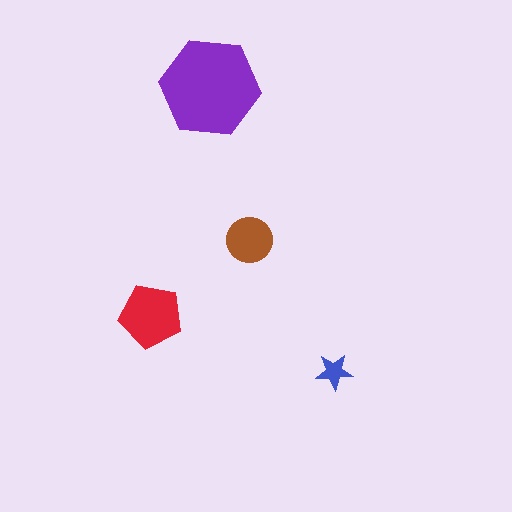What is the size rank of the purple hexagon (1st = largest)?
1st.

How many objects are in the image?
There are 4 objects in the image.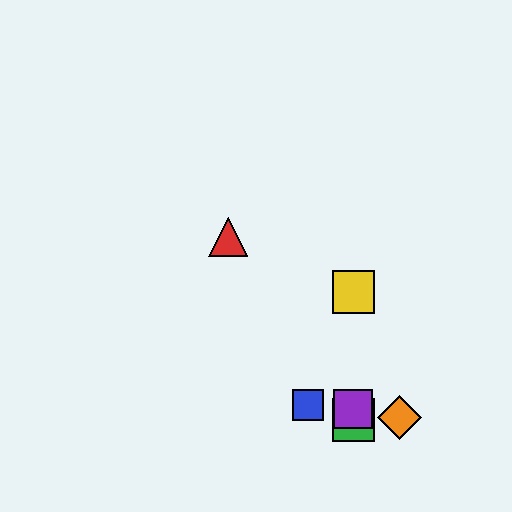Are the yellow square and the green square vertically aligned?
Yes, both are at x≈353.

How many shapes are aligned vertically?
3 shapes (the green square, the yellow square, the purple square) are aligned vertically.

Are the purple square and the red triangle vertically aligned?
No, the purple square is at x≈353 and the red triangle is at x≈228.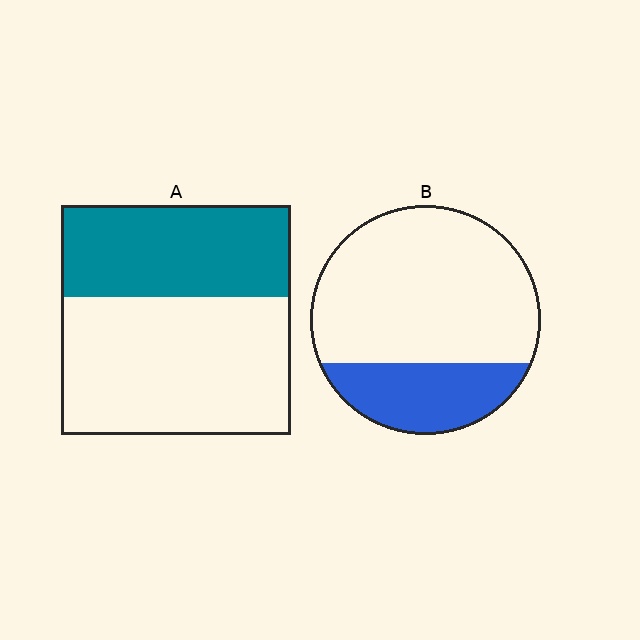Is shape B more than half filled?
No.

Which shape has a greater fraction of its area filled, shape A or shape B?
Shape A.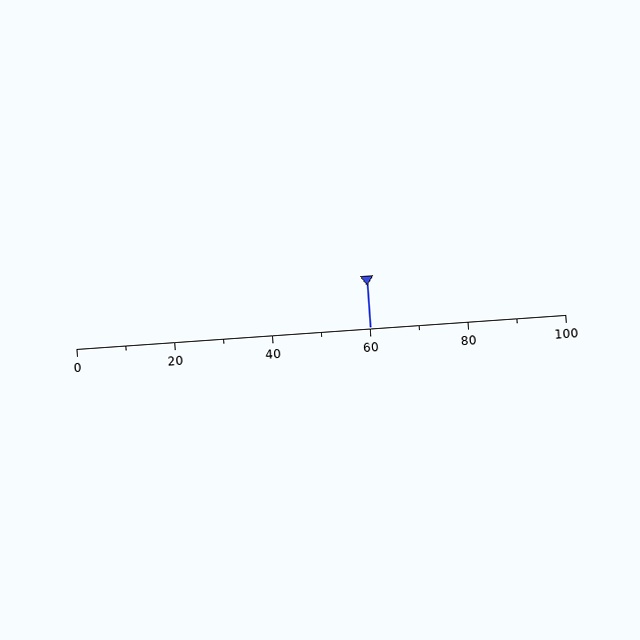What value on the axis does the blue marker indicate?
The marker indicates approximately 60.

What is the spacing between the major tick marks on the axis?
The major ticks are spaced 20 apart.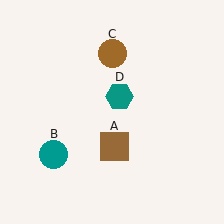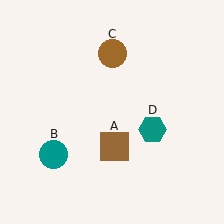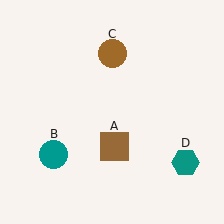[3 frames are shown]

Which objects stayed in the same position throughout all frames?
Brown square (object A) and teal circle (object B) and brown circle (object C) remained stationary.